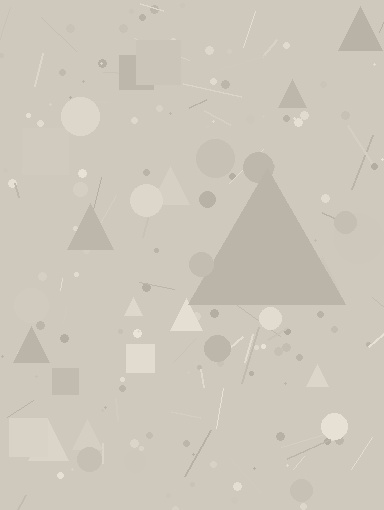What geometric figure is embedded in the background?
A triangle is embedded in the background.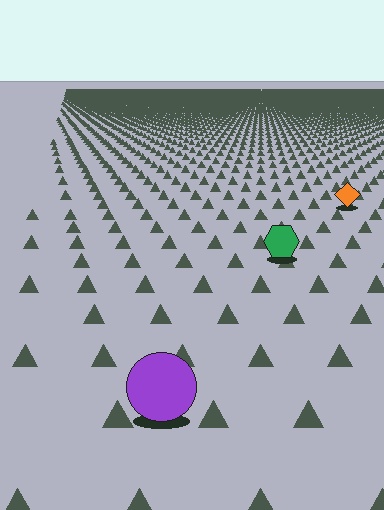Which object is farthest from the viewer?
The orange diamond is farthest from the viewer. It appears smaller and the ground texture around it is denser.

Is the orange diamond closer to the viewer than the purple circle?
No. The purple circle is closer — you can tell from the texture gradient: the ground texture is coarser near it.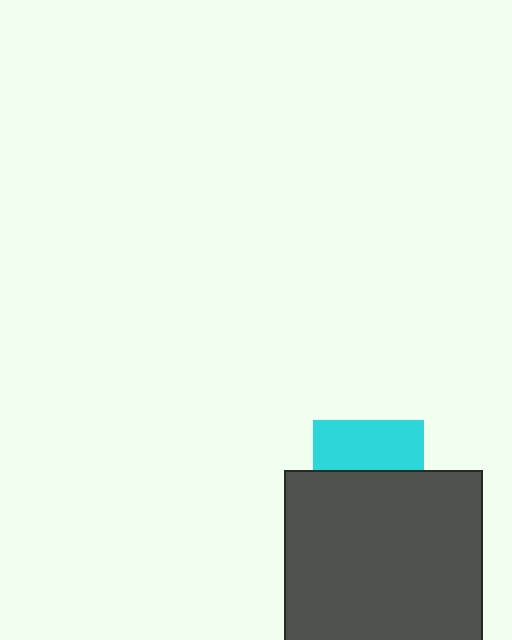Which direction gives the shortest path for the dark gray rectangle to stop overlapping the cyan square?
Moving down gives the shortest separation.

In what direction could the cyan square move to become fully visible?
The cyan square could move up. That would shift it out from behind the dark gray rectangle entirely.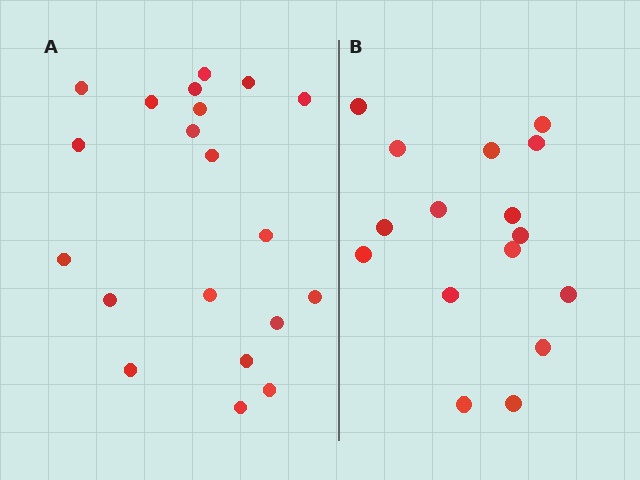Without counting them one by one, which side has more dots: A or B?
Region A (the left region) has more dots.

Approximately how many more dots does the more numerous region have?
Region A has about 4 more dots than region B.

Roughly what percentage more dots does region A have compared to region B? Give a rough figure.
About 25% more.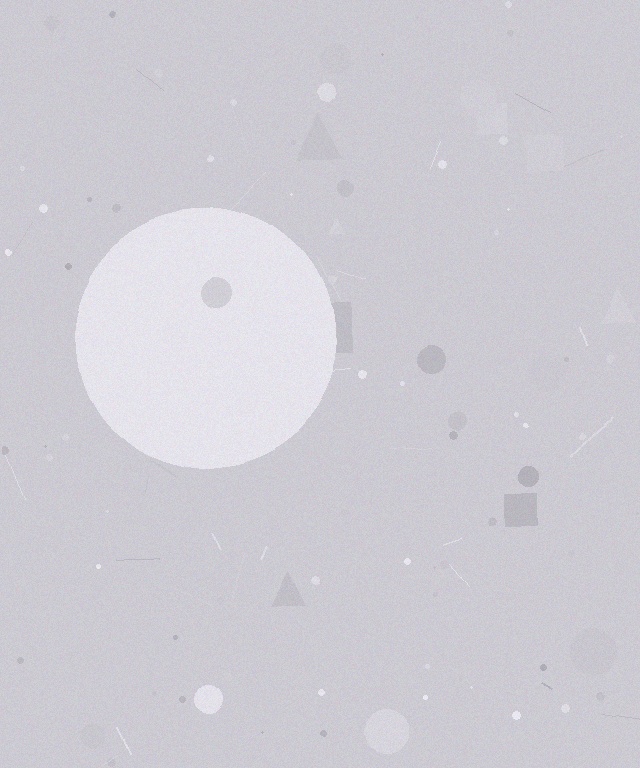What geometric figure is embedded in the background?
A circle is embedded in the background.